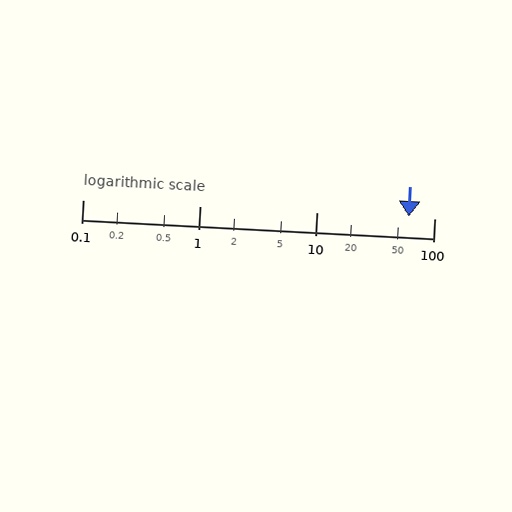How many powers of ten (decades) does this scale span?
The scale spans 3 decades, from 0.1 to 100.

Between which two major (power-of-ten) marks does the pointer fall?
The pointer is between 10 and 100.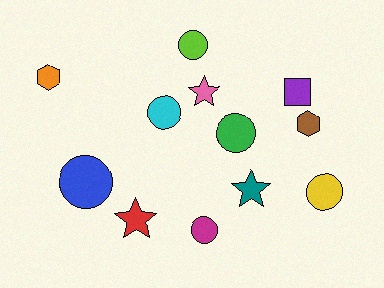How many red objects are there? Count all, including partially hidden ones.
There is 1 red object.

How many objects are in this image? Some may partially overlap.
There are 12 objects.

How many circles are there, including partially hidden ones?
There are 6 circles.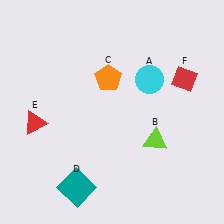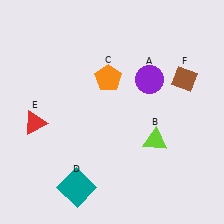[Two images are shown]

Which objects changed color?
A changed from cyan to purple. F changed from red to brown.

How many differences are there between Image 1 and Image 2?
There are 2 differences between the two images.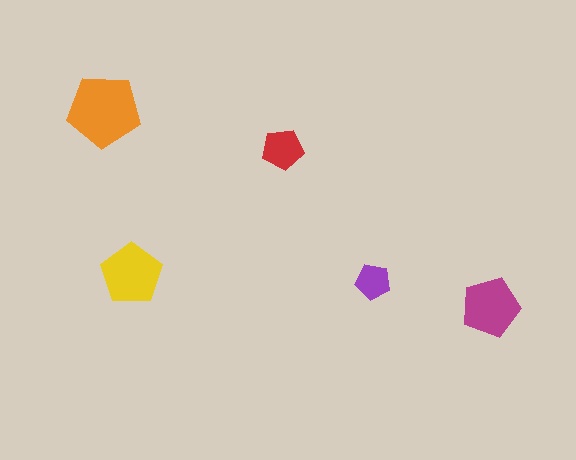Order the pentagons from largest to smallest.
the orange one, the yellow one, the magenta one, the red one, the purple one.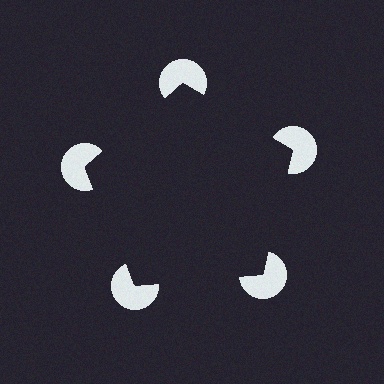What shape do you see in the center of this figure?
An illusory pentagon — its edges are inferred from the aligned wedge cuts in the pac-man discs, not physically drawn.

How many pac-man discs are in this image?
There are 5 — one at each vertex of the illusory pentagon.